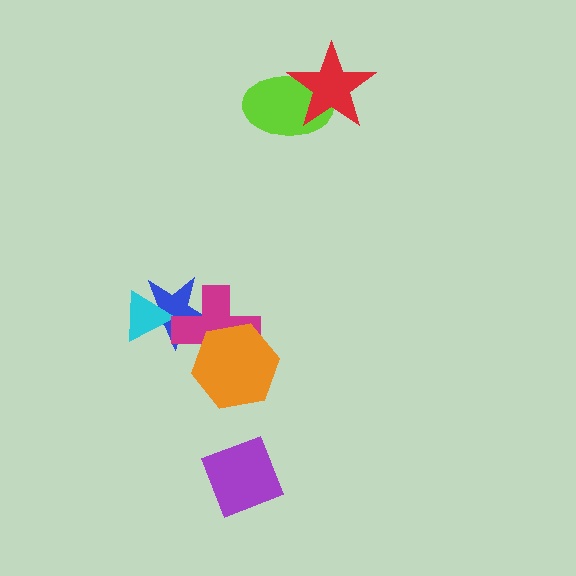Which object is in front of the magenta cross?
The orange hexagon is in front of the magenta cross.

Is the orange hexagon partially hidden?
No, no other shape covers it.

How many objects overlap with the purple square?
0 objects overlap with the purple square.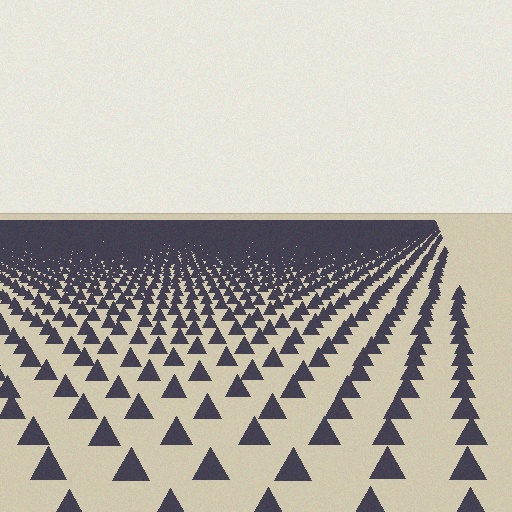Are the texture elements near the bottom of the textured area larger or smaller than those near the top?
Larger. Near the bottom, elements are closer to the viewer and appear at a bigger on-screen size.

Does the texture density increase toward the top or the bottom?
Density increases toward the top.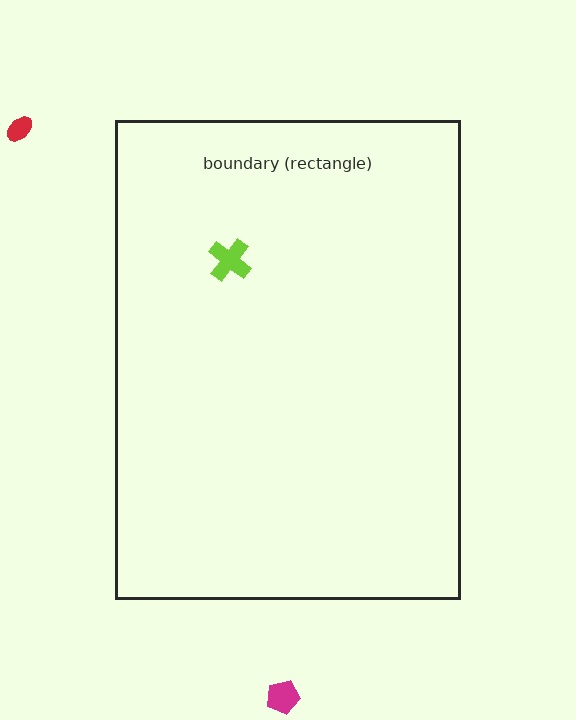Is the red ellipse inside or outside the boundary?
Outside.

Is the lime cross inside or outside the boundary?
Inside.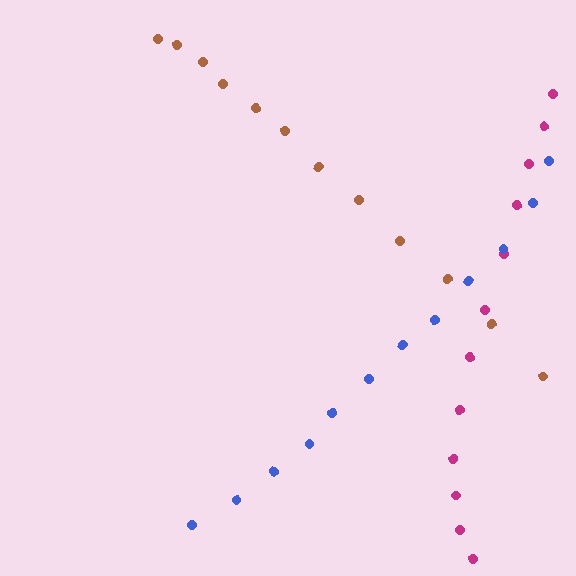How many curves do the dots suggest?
There are 3 distinct paths.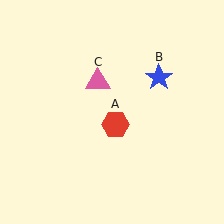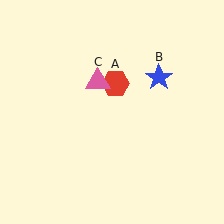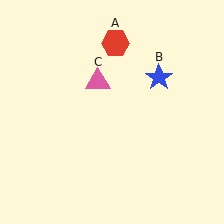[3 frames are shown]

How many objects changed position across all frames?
1 object changed position: red hexagon (object A).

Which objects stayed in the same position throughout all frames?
Blue star (object B) and pink triangle (object C) remained stationary.